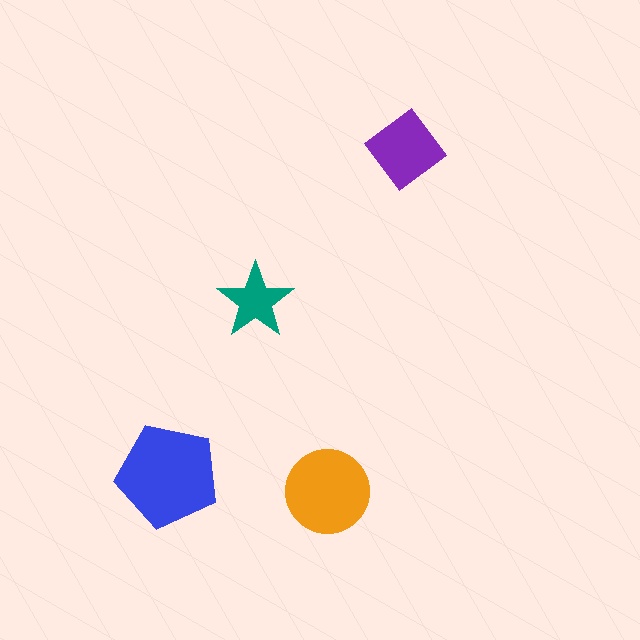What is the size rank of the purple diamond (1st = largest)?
3rd.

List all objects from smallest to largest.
The teal star, the purple diamond, the orange circle, the blue pentagon.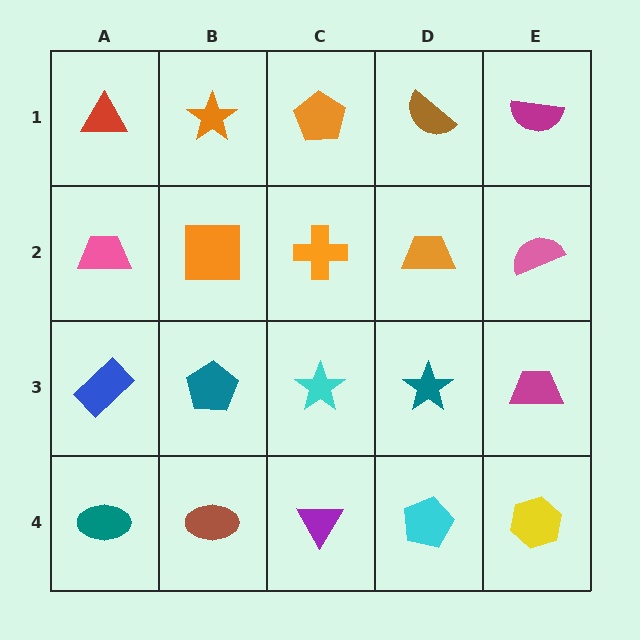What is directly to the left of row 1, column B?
A red triangle.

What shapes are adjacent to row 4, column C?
A cyan star (row 3, column C), a brown ellipse (row 4, column B), a cyan pentagon (row 4, column D).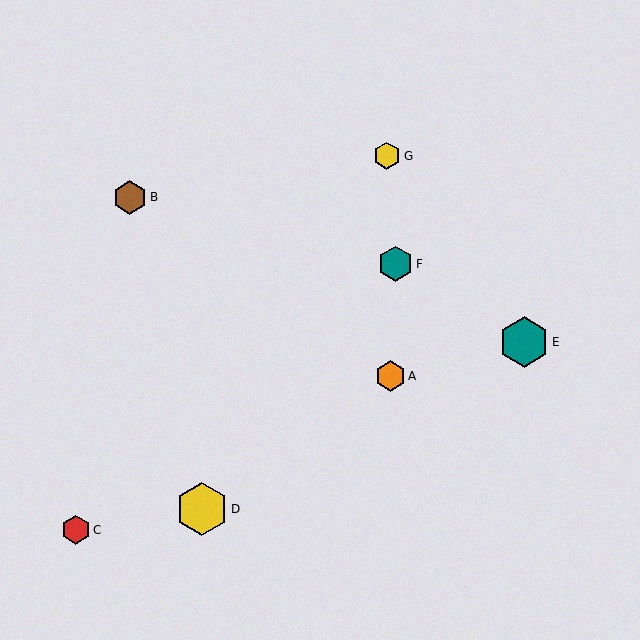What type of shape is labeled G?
Shape G is a yellow hexagon.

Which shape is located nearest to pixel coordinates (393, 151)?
The yellow hexagon (labeled G) at (387, 156) is nearest to that location.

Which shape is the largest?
The yellow hexagon (labeled D) is the largest.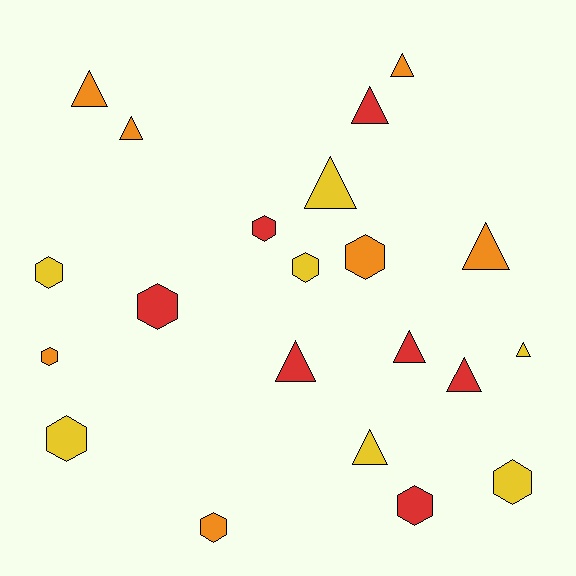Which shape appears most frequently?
Triangle, with 11 objects.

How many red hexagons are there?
There are 3 red hexagons.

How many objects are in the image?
There are 21 objects.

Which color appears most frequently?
Orange, with 7 objects.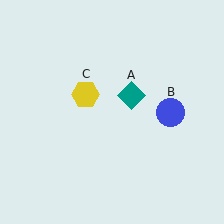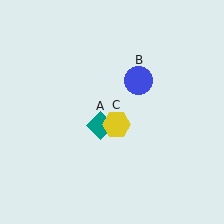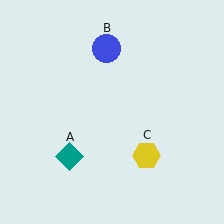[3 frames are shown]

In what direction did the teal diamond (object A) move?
The teal diamond (object A) moved down and to the left.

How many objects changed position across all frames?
3 objects changed position: teal diamond (object A), blue circle (object B), yellow hexagon (object C).